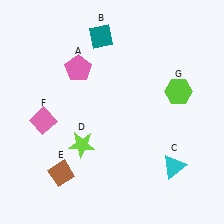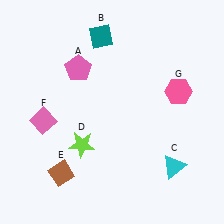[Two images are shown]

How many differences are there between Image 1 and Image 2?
There is 1 difference between the two images.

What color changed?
The hexagon (G) changed from lime in Image 1 to pink in Image 2.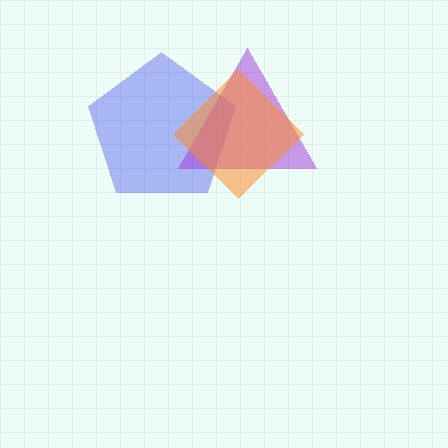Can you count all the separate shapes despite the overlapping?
Yes, there are 3 separate shapes.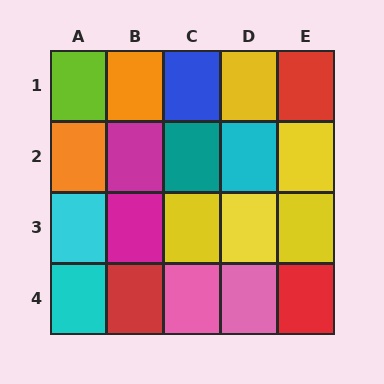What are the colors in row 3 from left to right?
Cyan, magenta, yellow, yellow, yellow.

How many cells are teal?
1 cell is teal.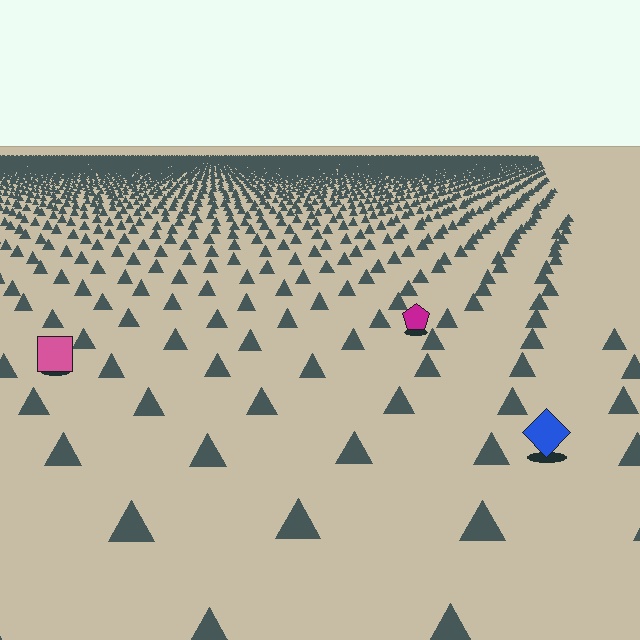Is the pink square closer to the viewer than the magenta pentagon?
Yes. The pink square is closer — you can tell from the texture gradient: the ground texture is coarser near it.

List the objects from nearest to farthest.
From nearest to farthest: the blue diamond, the pink square, the magenta pentagon.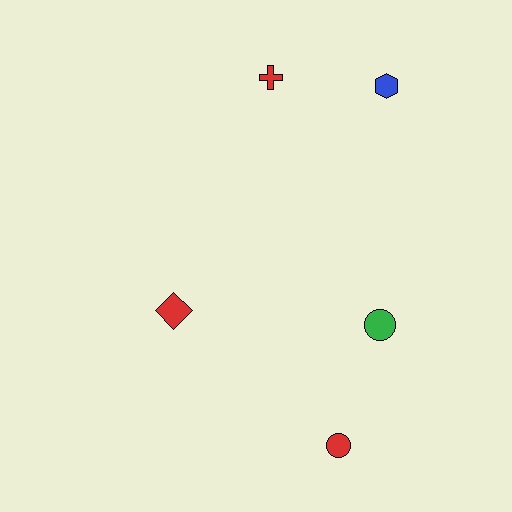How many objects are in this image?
There are 5 objects.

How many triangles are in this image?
There are no triangles.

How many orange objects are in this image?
There are no orange objects.